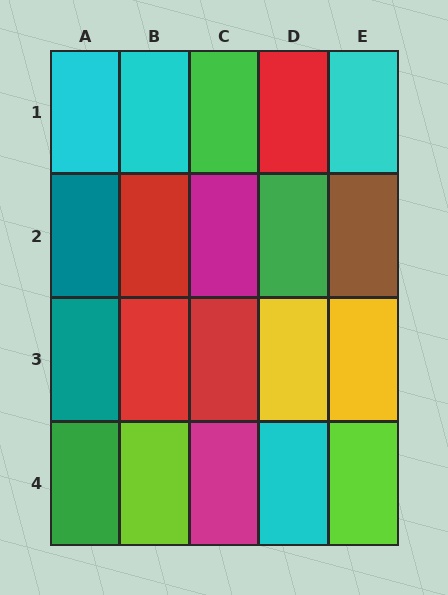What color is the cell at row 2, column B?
Red.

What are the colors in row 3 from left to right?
Teal, red, red, yellow, yellow.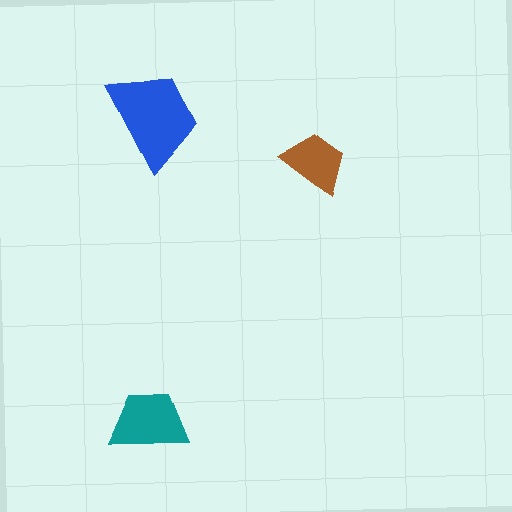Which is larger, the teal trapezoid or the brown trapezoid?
The teal one.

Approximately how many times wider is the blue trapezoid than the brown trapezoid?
About 1.5 times wider.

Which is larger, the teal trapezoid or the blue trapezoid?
The blue one.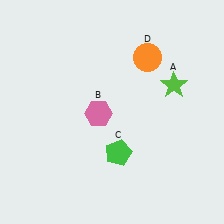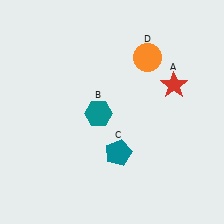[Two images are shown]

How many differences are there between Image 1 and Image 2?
There are 3 differences between the two images.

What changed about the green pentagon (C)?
In Image 1, C is green. In Image 2, it changed to teal.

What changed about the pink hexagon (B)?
In Image 1, B is pink. In Image 2, it changed to teal.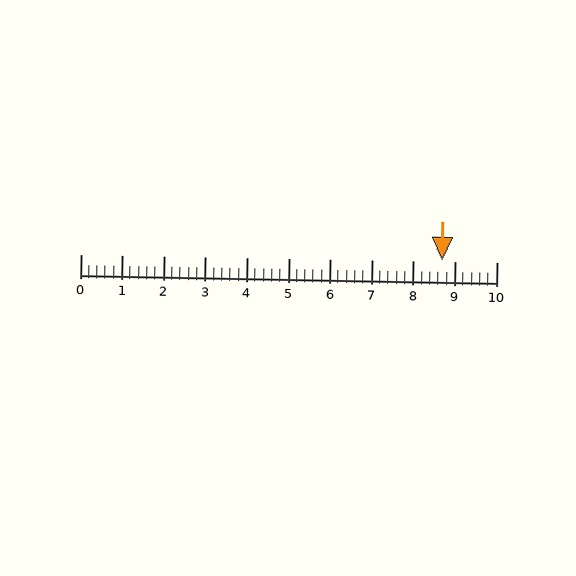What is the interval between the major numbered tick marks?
The major tick marks are spaced 1 units apart.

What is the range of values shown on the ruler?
The ruler shows values from 0 to 10.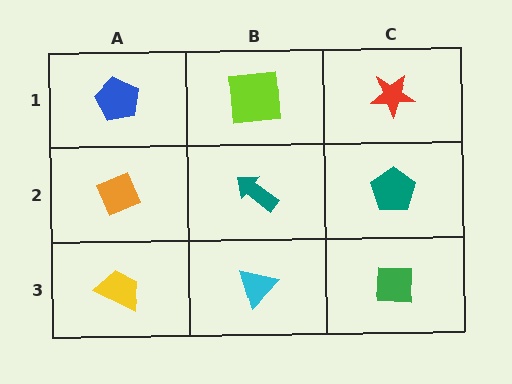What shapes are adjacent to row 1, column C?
A teal pentagon (row 2, column C), a lime square (row 1, column B).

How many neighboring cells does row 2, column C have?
3.